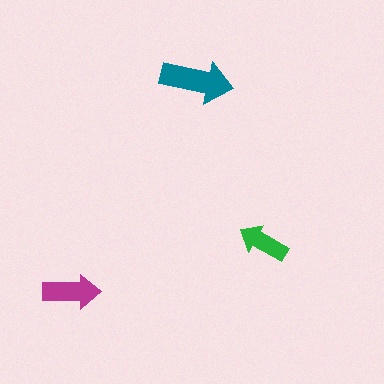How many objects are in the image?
There are 3 objects in the image.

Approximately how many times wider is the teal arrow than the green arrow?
About 1.5 times wider.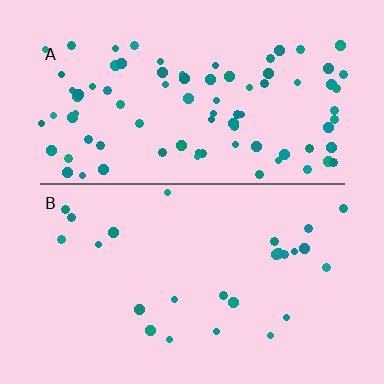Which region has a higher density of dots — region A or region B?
A (the top).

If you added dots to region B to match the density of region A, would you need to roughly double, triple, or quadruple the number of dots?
Approximately triple.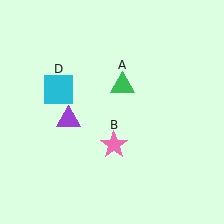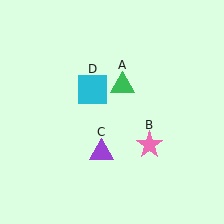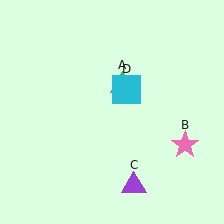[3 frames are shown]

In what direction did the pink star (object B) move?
The pink star (object B) moved right.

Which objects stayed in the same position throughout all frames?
Green triangle (object A) remained stationary.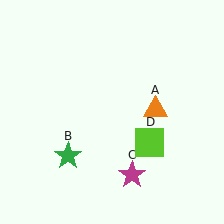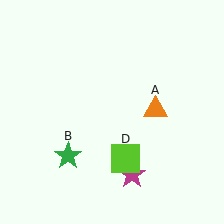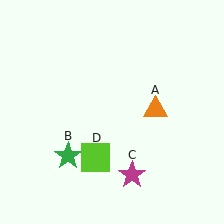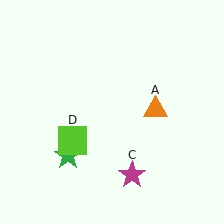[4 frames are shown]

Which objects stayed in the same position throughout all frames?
Orange triangle (object A) and green star (object B) and magenta star (object C) remained stationary.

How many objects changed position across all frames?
1 object changed position: lime square (object D).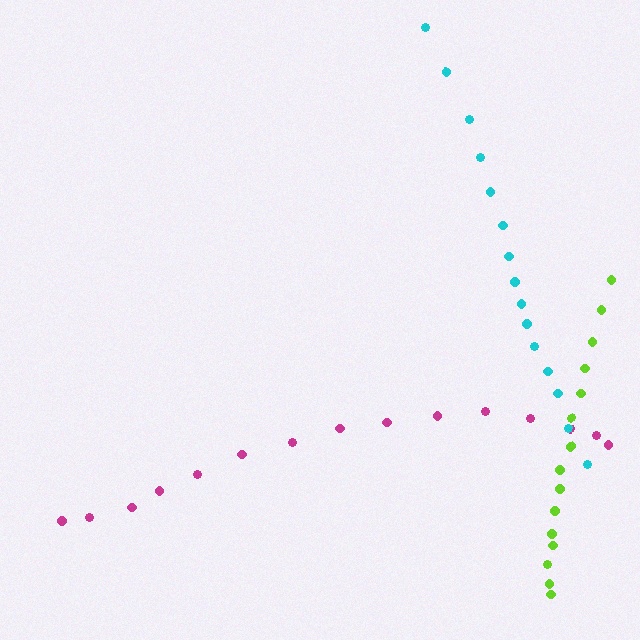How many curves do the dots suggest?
There are 3 distinct paths.